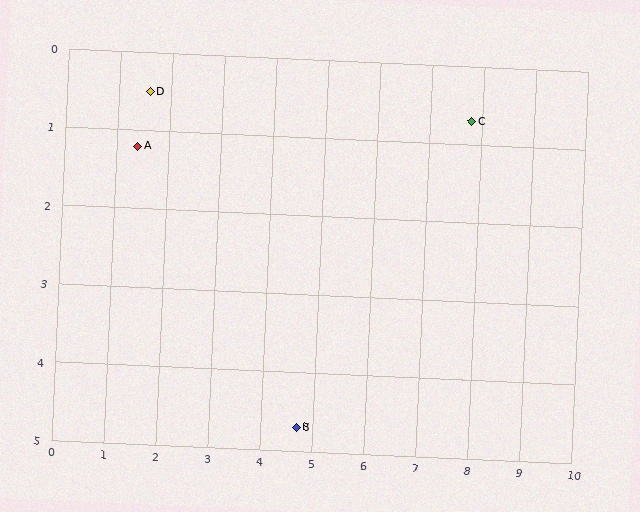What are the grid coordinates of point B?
Point B is at approximately (4.7, 4.7).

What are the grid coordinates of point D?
Point D is at approximately (1.6, 0.5).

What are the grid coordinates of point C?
Point C is at approximately (7.8, 0.7).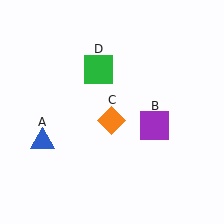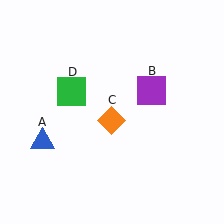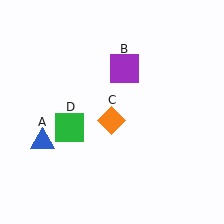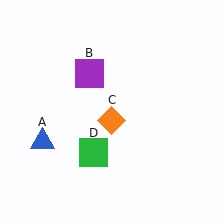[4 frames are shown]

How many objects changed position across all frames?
2 objects changed position: purple square (object B), green square (object D).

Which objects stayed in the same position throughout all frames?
Blue triangle (object A) and orange diamond (object C) remained stationary.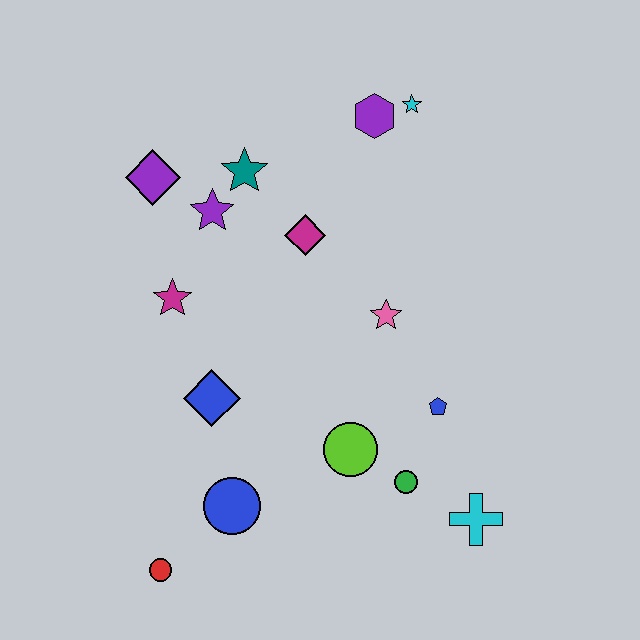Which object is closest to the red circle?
The blue circle is closest to the red circle.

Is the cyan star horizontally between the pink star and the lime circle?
No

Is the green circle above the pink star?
No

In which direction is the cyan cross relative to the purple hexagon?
The cyan cross is below the purple hexagon.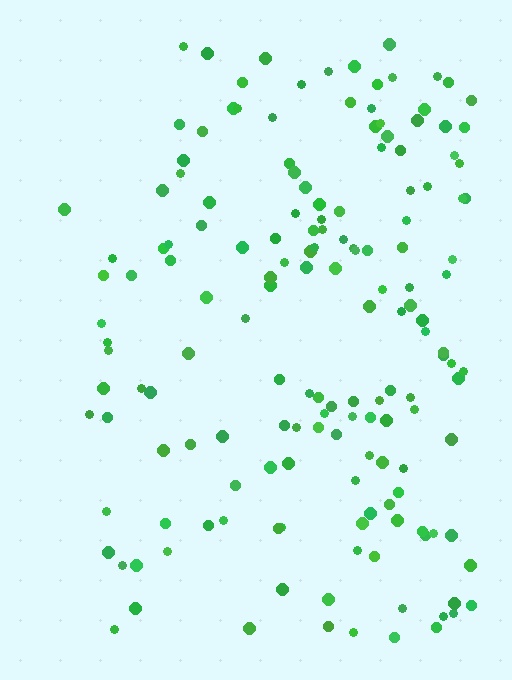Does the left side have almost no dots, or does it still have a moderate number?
Still a moderate number, just noticeably fewer than the right.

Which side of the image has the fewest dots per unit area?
The left.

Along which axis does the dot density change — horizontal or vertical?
Horizontal.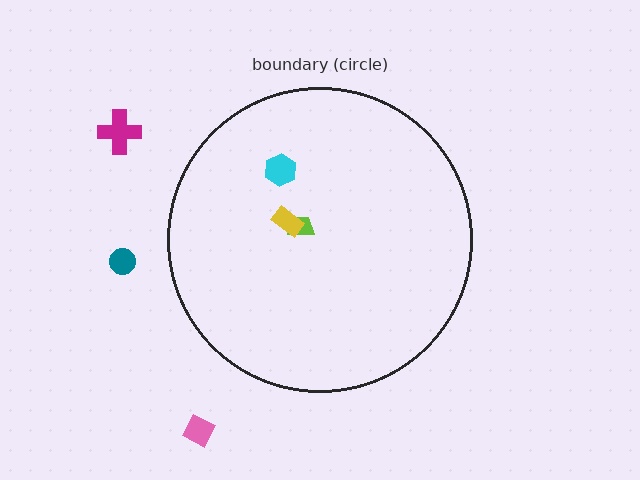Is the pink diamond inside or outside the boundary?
Outside.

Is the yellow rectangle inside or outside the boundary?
Inside.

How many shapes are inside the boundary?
3 inside, 3 outside.